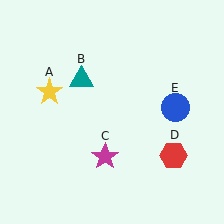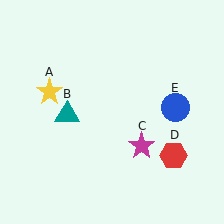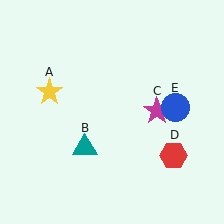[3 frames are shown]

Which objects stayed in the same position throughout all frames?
Yellow star (object A) and red hexagon (object D) and blue circle (object E) remained stationary.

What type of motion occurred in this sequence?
The teal triangle (object B), magenta star (object C) rotated counterclockwise around the center of the scene.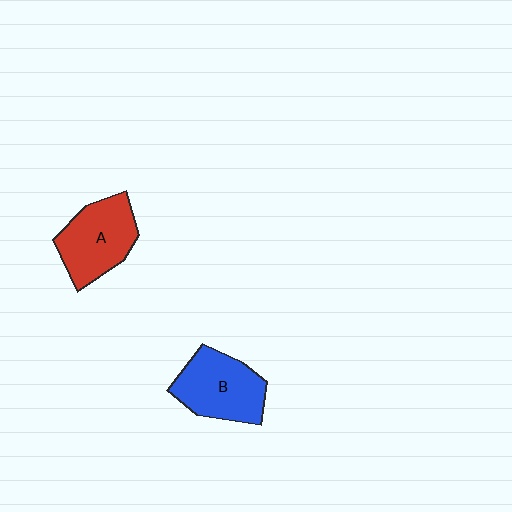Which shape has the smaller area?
Shape A (red).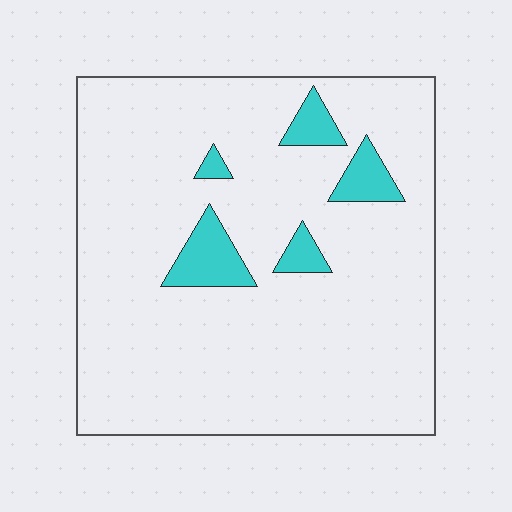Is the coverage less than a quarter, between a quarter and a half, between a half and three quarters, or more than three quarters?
Less than a quarter.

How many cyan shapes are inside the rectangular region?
5.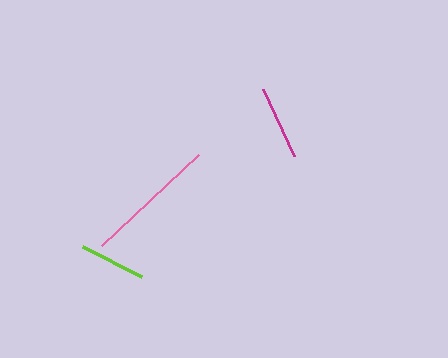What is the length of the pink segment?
The pink segment is approximately 134 pixels long.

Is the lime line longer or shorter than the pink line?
The pink line is longer than the lime line.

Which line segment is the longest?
The pink line is the longest at approximately 134 pixels.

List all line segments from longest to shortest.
From longest to shortest: pink, magenta, lime.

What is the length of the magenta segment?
The magenta segment is approximately 73 pixels long.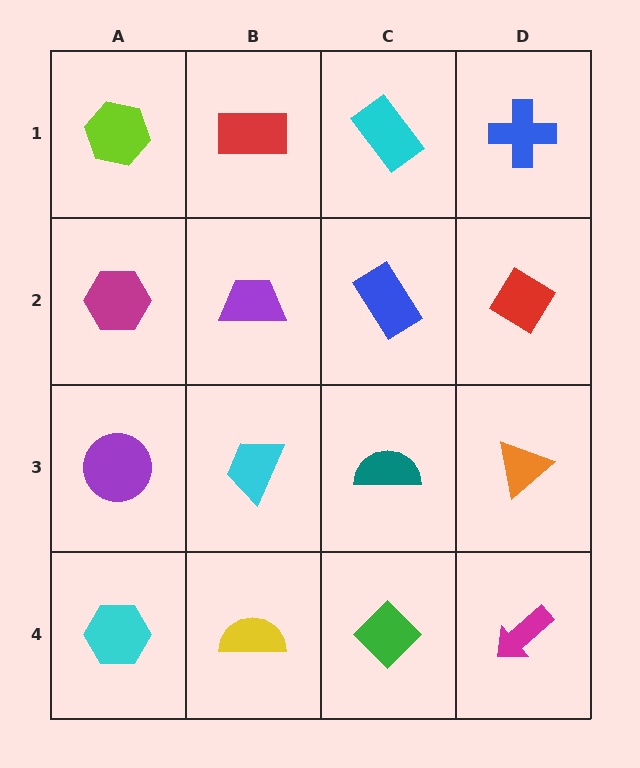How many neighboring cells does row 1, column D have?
2.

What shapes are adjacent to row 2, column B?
A red rectangle (row 1, column B), a cyan trapezoid (row 3, column B), a magenta hexagon (row 2, column A), a blue rectangle (row 2, column C).